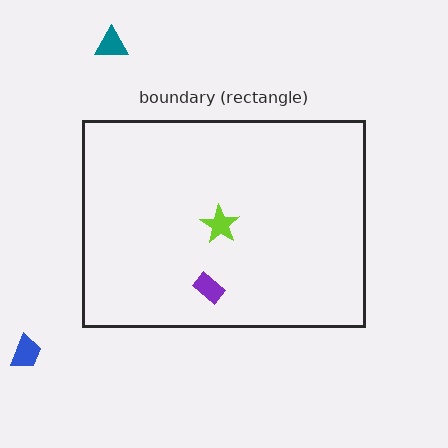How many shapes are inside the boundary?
2 inside, 2 outside.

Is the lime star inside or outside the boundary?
Inside.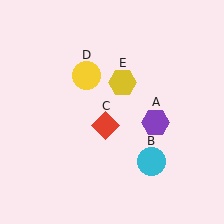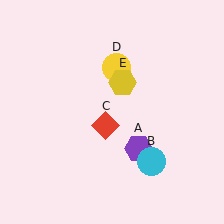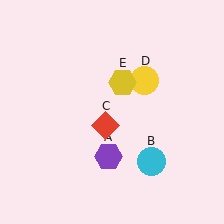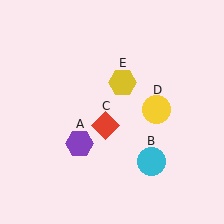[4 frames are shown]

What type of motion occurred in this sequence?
The purple hexagon (object A), yellow circle (object D) rotated clockwise around the center of the scene.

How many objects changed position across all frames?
2 objects changed position: purple hexagon (object A), yellow circle (object D).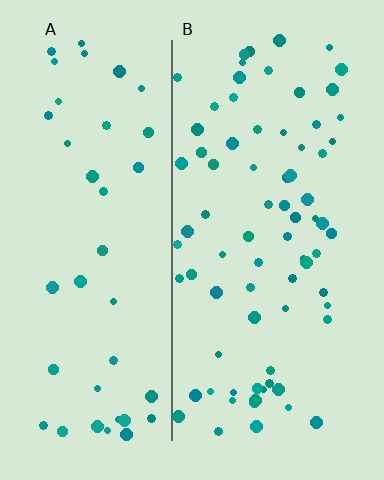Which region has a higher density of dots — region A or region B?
B (the right).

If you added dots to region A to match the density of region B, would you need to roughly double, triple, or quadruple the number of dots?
Approximately double.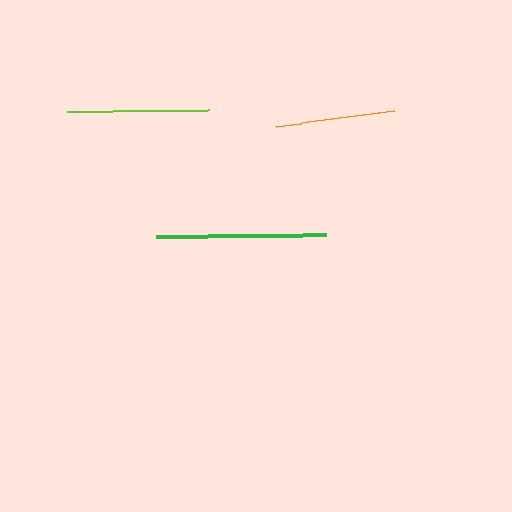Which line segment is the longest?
The green line is the longest at approximately 170 pixels.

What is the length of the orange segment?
The orange segment is approximately 119 pixels long.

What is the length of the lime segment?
The lime segment is approximately 142 pixels long.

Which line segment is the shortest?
The orange line is the shortest at approximately 119 pixels.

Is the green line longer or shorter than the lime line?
The green line is longer than the lime line.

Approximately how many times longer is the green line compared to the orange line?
The green line is approximately 1.4 times the length of the orange line.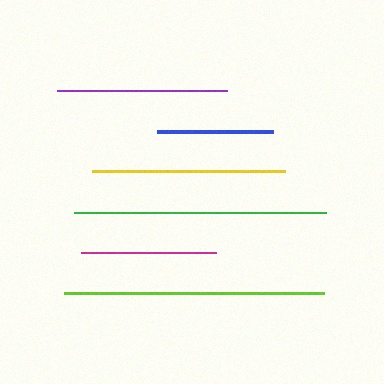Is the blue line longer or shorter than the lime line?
The lime line is longer than the blue line.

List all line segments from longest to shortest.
From longest to shortest: lime, green, yellow, purple, magenta, blue.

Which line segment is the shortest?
The blue line is the shortest at approximately 117 pixels.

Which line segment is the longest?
The lime line is the longest at approximately 260 pixels.